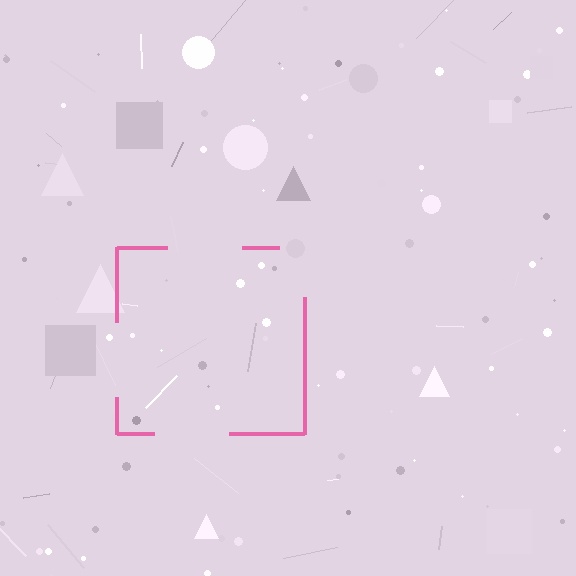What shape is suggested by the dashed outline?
The dashed outline suggests a square.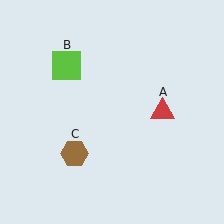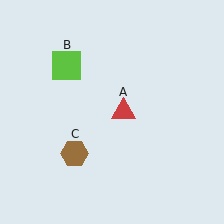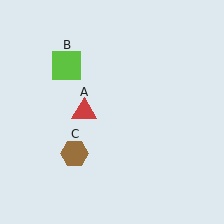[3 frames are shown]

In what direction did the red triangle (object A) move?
The red triangle (object A) moved left.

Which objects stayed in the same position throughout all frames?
Lime square (object B) and brown hexagon (object C) remained stationary.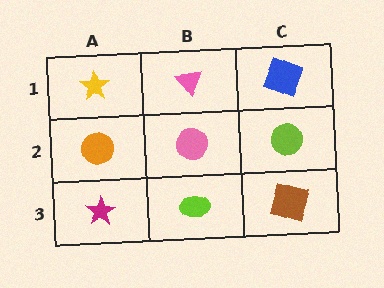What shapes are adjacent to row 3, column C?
A lime circle (row 2, column C), a lime ellipse (row 3, column B).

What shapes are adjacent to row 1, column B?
A pink circle (row 2, column B), a yellow star (row 1, column A), a blue square (row 1, column C).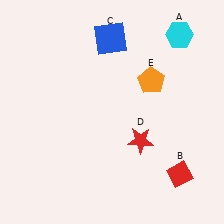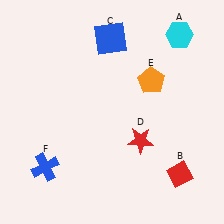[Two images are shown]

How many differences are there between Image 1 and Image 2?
There is 1 difference between the two images.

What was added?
A blue cross (F) was added in Image 2.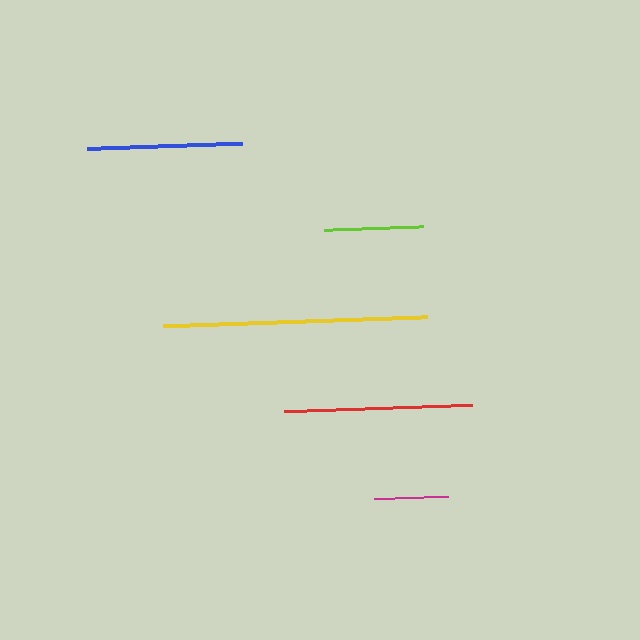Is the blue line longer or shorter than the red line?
The red line is longer than the blue line.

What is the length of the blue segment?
The blue segment is approximately 155 pixels long.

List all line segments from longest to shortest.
From longest to shortest: yellow, red, blue, lime, magenta.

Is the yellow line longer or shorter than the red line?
The yellow line is longer than the red line.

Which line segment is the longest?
The yellow line is the longest at approximately 263 pixels.